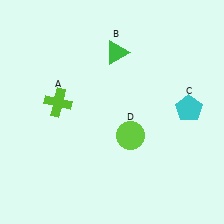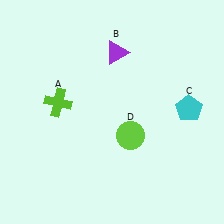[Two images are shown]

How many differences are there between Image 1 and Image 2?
There is 1 difference between the two images.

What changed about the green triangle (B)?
In Image 1, B is green. In Image 2, it changed to purple.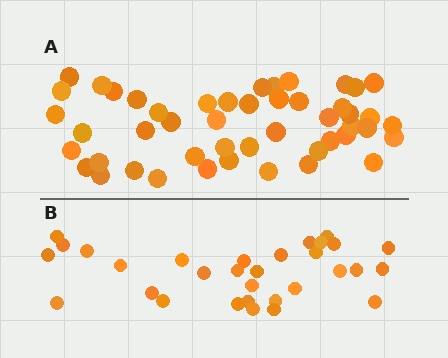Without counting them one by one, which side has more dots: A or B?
Region A (the top region) has more dots.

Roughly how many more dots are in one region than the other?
Region A has approximately 15 more dots than region B.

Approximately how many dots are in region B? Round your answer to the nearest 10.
About 30 dots. (The exact count is 31, which rounds to 30.)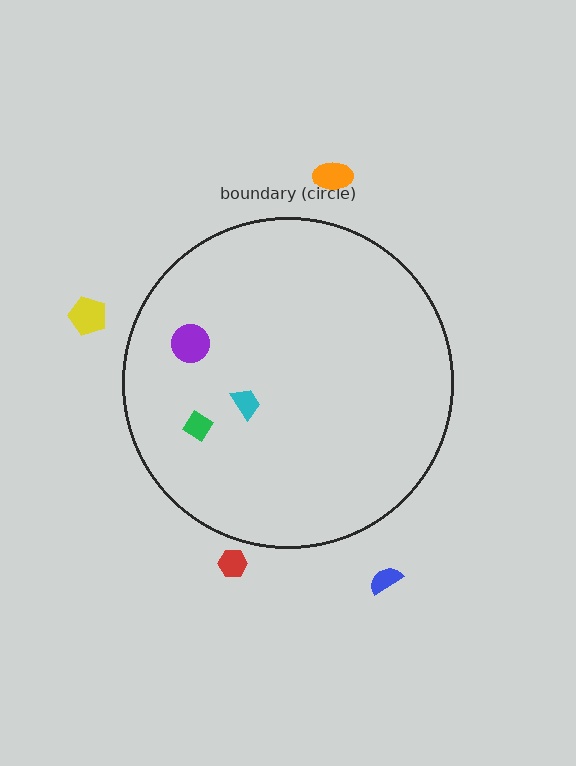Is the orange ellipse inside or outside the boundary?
Outside.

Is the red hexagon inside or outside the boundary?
Outside.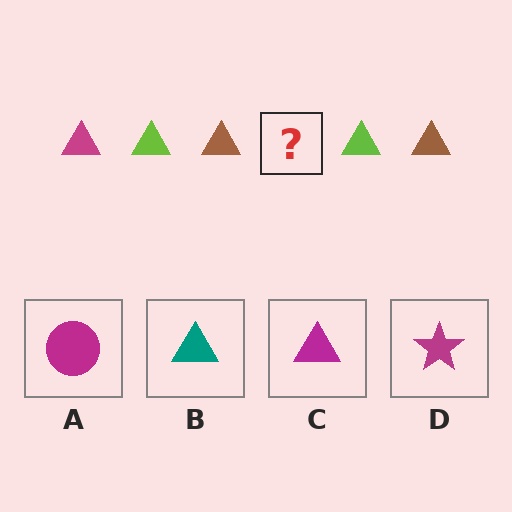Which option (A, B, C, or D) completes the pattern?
C.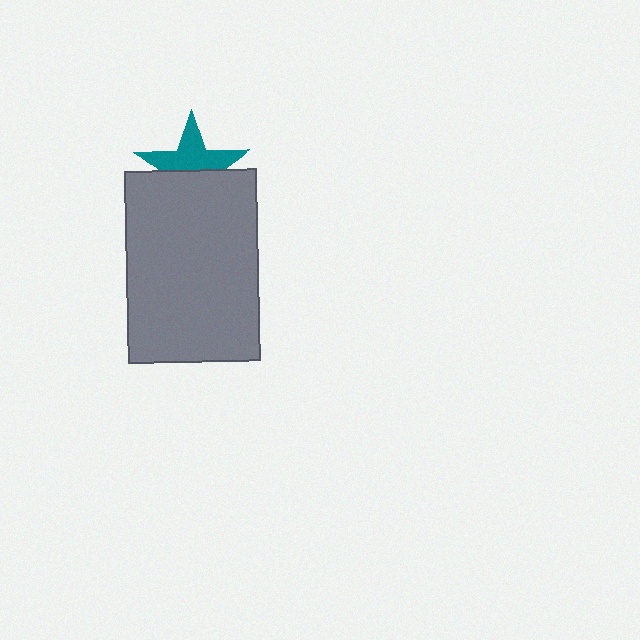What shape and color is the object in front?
The object in front is a gray rectangle.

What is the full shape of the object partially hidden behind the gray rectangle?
The partially hidden object is a teal star.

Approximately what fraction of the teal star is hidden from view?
Roughly 45% of the teal star is hidden behind the gray rectangle.